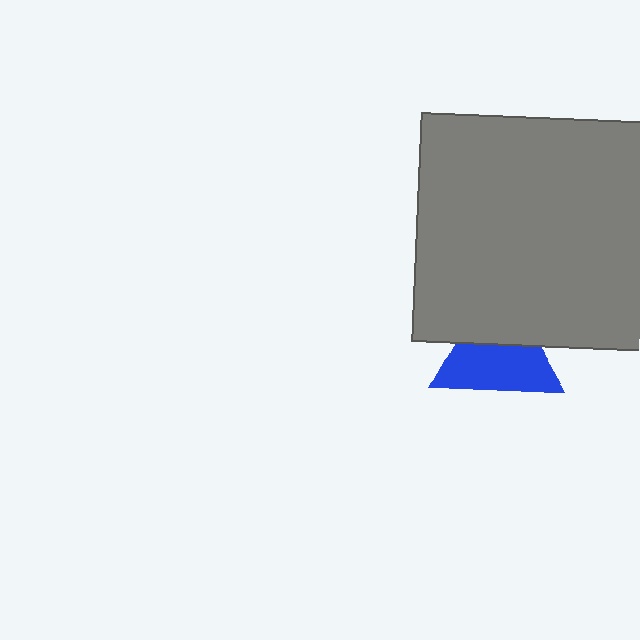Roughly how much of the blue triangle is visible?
About half of it is visible (roughly 62%).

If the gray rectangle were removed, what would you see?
You would see the complete blue triangle.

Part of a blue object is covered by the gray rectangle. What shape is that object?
It is a triangle.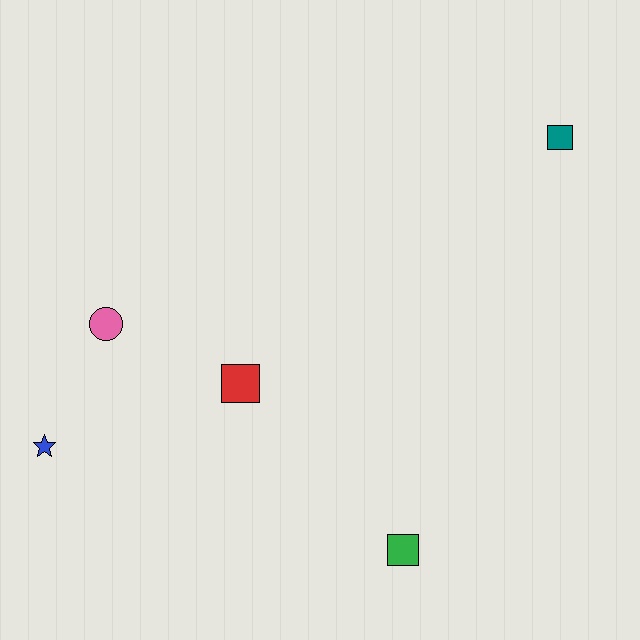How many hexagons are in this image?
There are no hexagons.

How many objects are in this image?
There are 5 objects.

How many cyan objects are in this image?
There are no cyan objects.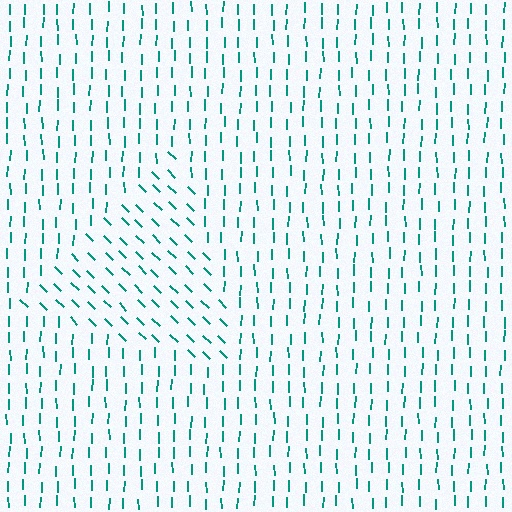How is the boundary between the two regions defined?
The boundary is defined purely by a change in line orientation (approximately 45 degrees difference). All lines are the same color and thickness.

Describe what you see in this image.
The image is filled with small teal line segments. A triangle region in the image has lines oriented differently from the surrounding lines, creating a visible texture boundary.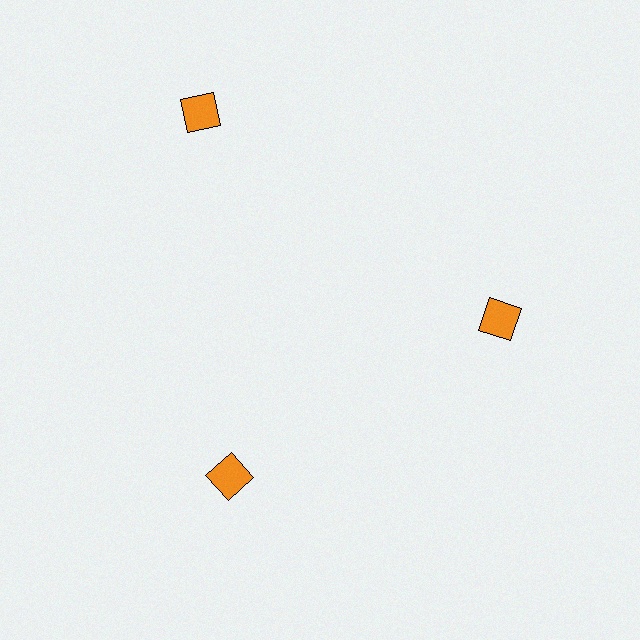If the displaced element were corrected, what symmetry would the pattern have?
It would have 3-fold rotational symmetry — the pattern would map onto itself every 120 degrees.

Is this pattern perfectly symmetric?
No. The 3 orange squares are arranged in a ring, but one element near the 11 o'clock position is pushed outward from the center, breaking the 3-fold rotational symmetry.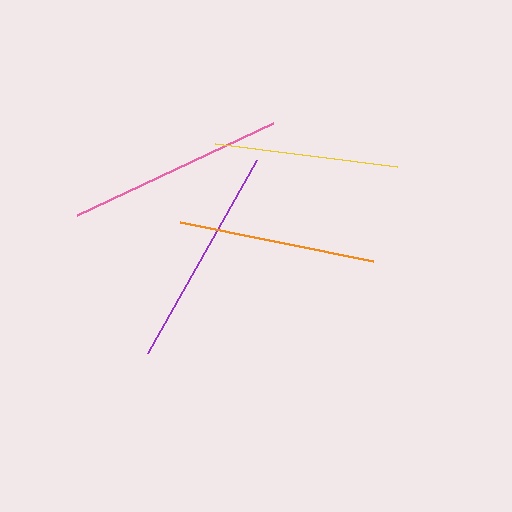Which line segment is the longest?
The purple line is the longest at approximately 222 pixels.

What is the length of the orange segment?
The orange segment is approximately 197 pixels long.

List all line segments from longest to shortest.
From longest to shortest: purple, pink, orange, yellow.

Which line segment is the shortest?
The yellow line is the shortest at approximately 183 pixels.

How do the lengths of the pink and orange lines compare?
The pink and orange lines are approximately the same length.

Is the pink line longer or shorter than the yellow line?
The pink line is longer than the yellow line.